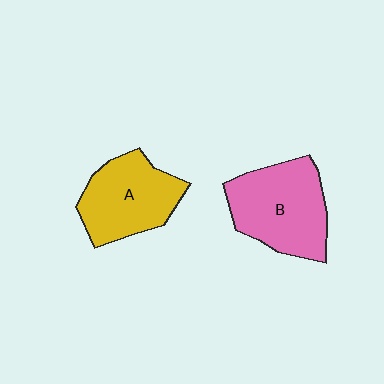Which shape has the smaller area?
Shape A (yellow).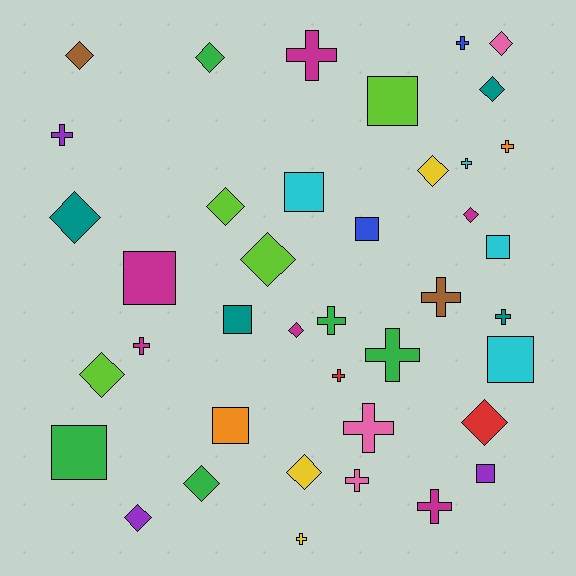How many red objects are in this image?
There are 2 red objects.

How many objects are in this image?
There are 40 objects.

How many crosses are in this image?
There are 15 crosses.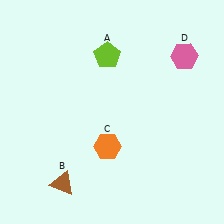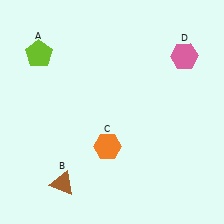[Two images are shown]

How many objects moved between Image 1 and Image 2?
1 object moved between the two images.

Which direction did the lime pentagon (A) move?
The lime pentagon (A) moved left.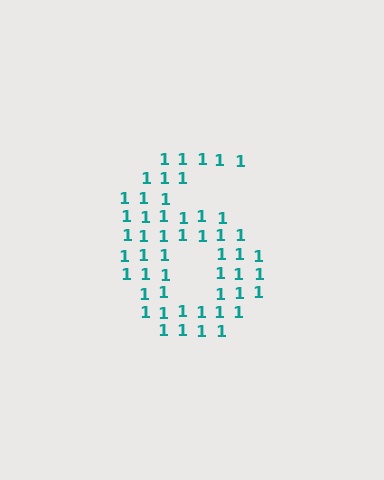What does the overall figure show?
The overall figure shows the digit 6.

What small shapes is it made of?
It is made of small digit 1's.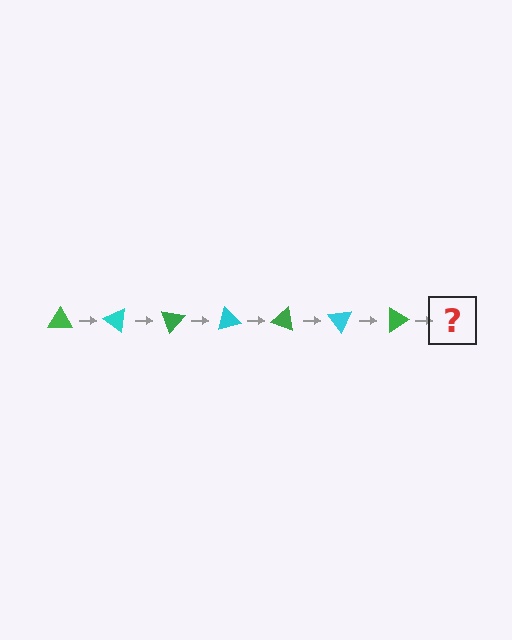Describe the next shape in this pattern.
It should be a cyan triangle, rotated 245 degrees from the start.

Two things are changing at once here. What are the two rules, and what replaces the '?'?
The two rules are that it rotates 35 degrees each step and the color cycles through green and cyan. The '?' should be a cyan triangle, rotated 245 degrees from the start.